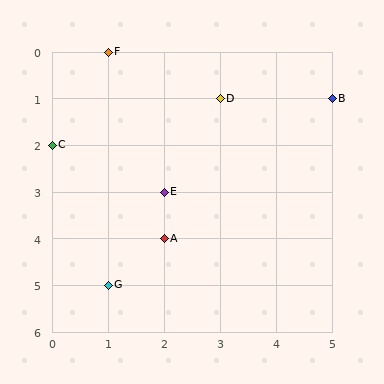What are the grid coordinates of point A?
Point A is at grid coordinates (2, 4).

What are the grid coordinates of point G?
Point G is at grid coordinates (1, 5).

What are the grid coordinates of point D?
Point D is at grid coordinates (3, 1).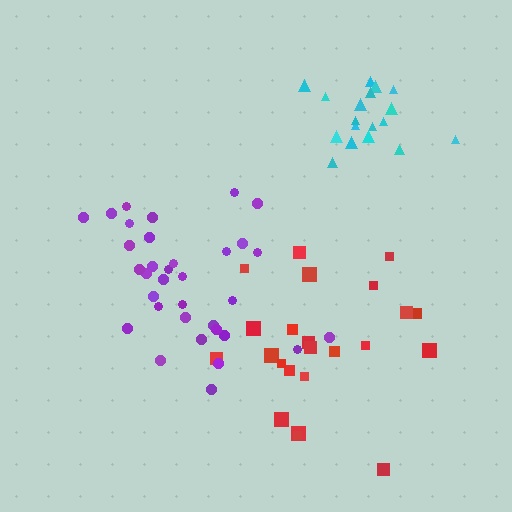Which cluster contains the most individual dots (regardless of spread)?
Purple (34).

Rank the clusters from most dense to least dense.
cyan, purple, red.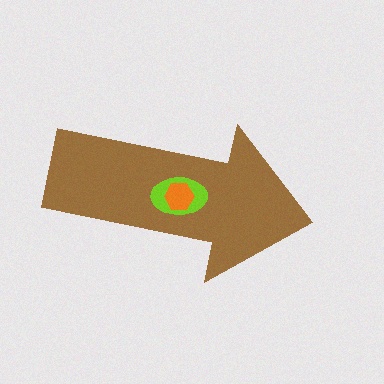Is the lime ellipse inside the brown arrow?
Yes.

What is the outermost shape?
The brown arrow.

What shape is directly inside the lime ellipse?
The orange hexagon.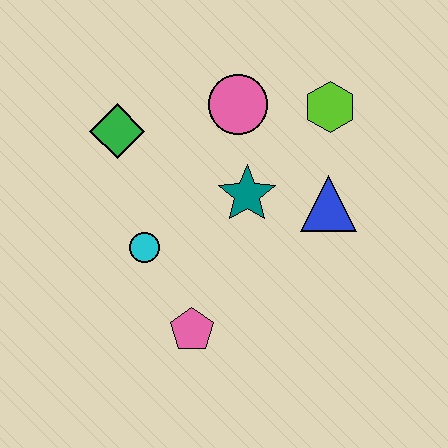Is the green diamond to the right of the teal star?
No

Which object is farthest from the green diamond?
The blue triangle is farthest from the green diamond.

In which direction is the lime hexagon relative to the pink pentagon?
The lime hexagon is above the pink pentagon.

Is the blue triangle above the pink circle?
No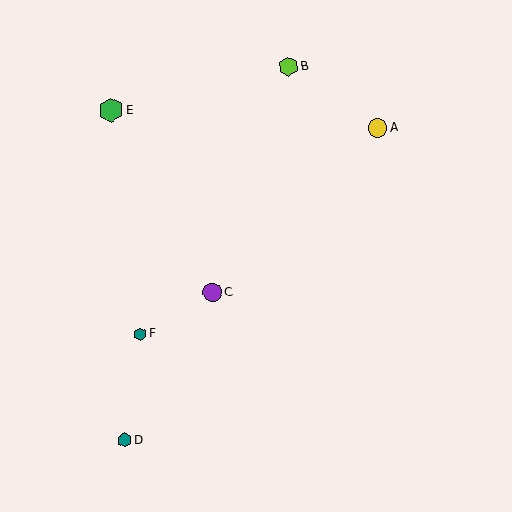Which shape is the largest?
The green hexagon (labeled E) is the largest.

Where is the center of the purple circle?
The center of the purple circle is at (212, 293).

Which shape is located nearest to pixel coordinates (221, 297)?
The purple circle (labeled C) at (212, 293) is nearest to that location.